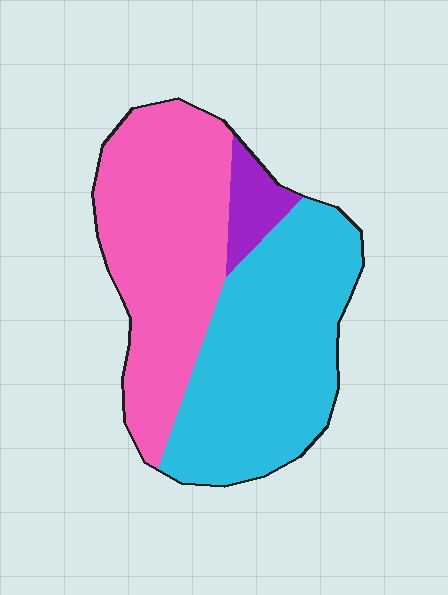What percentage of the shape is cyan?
Cyan takes up about one half (1/2) of the shape.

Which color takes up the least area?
Purple, at roughly 5%.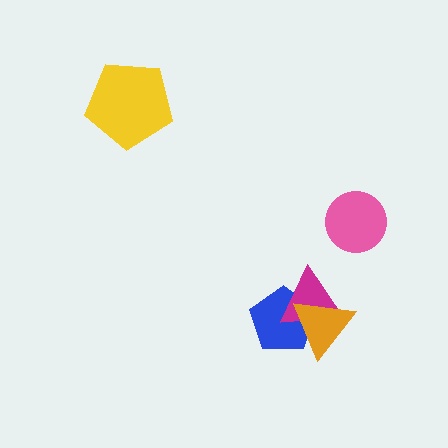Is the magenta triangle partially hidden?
Yes, it is partially covered by another shape.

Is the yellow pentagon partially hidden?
No, no other shape covers it.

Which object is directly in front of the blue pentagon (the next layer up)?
The magenta triangle is directly in front of the blue pentagon.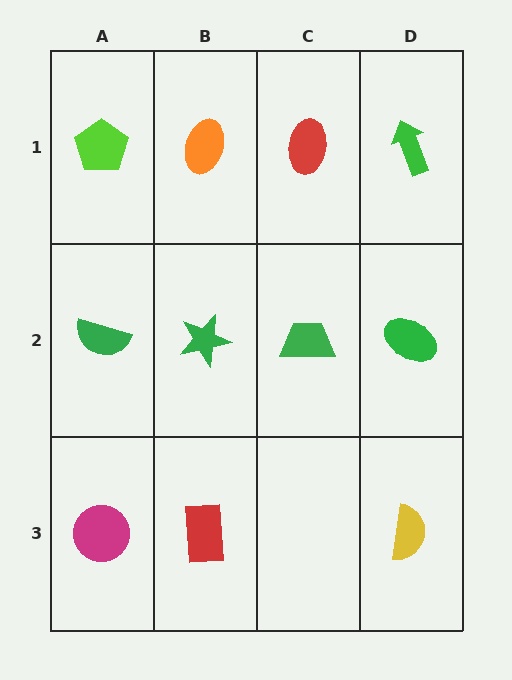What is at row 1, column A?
A lime pentagon.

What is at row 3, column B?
A red rectangle.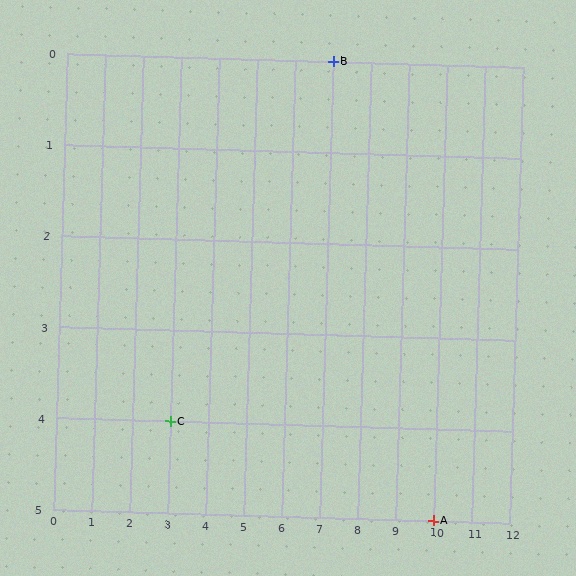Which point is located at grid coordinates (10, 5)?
Point A is at (10, 5).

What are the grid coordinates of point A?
Point A is at grid coordinates (10, 5).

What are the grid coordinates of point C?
Point C is at grid coordinates (3, 4).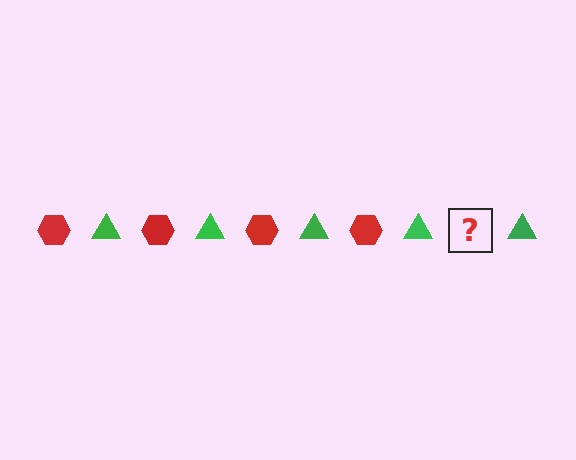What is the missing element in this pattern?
The missing element is a red hexagon.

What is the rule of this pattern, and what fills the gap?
The rule is that the pattern alternates between red hexagon and green triangle. The gap should be filled with a red hexagon.